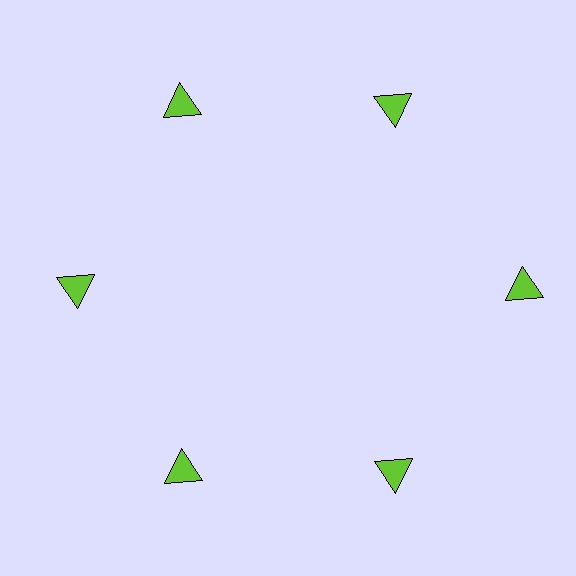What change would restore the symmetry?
The symmetry would be restored by moving it inward, back onto the ring so that all 6 triangles sit at equal angles and equal distance from the center.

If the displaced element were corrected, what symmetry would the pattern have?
It would have 6-fold rotational symmetry — the pattern would map onto itself every 60 degrees.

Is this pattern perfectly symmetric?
No. The 6 lime triangles are arranged in a ring, but one element near the 3 o'clock position is pushed outward from the center, breaking the 6-fold rotational symmetry.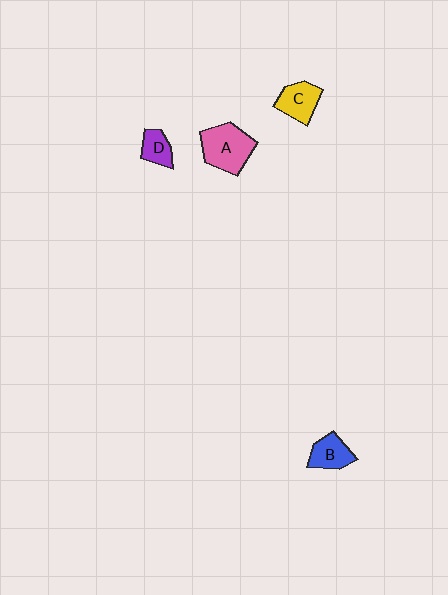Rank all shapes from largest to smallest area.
From largest to smallest: A (pink), C (yellow), B (blue), D (purple).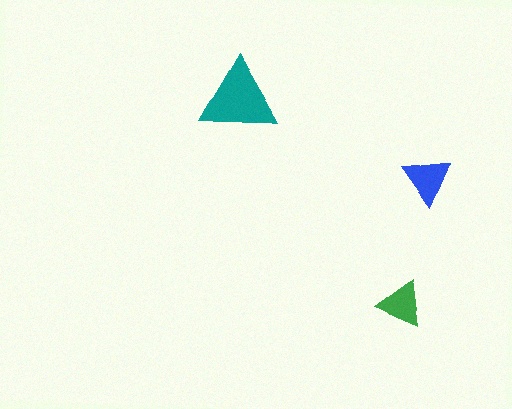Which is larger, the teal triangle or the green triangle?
The teal one.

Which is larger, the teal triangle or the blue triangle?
The teal one.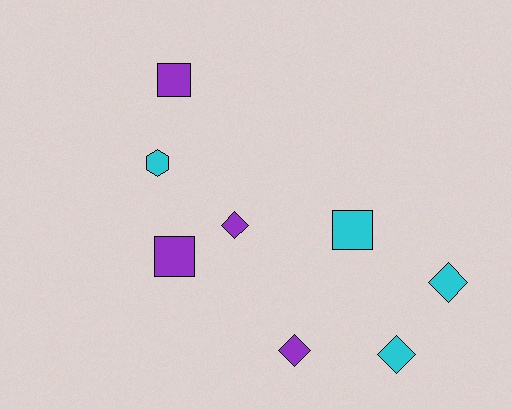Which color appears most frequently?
Cyan, with 4 objects.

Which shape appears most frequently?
Diamond, with 4 objects.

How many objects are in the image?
There are 8 objects.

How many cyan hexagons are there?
There is 1 cyan hexagon.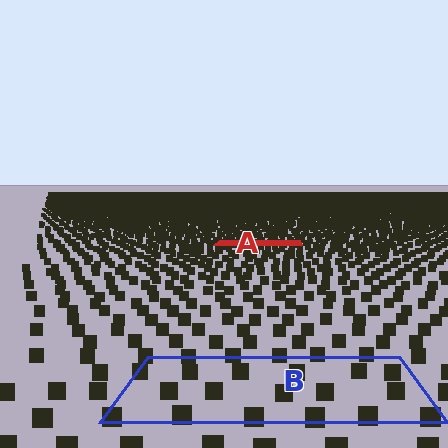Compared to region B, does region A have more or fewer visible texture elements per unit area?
Region A has more texture elements per unit area — they are packed more densely because it is farther away.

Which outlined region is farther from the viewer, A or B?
Region A is farther from the viewer — the texture elements inside it appear smaller and more densely packed.